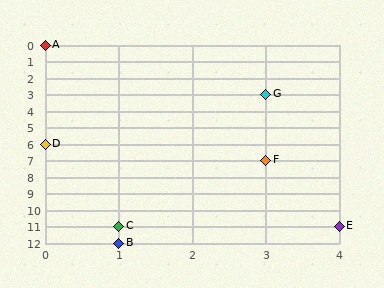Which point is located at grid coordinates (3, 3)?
Point G is at (3, 3).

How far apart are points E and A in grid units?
Points E and A are 4 columns and 11 rows apart (about 11.7 grid units diagonally).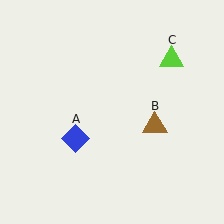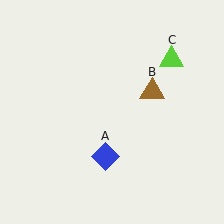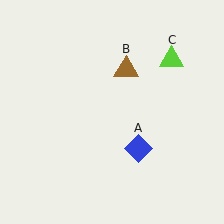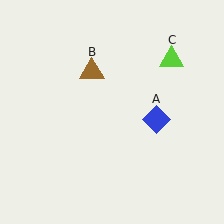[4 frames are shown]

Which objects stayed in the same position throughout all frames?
Lime triangle (object C) remained stationary.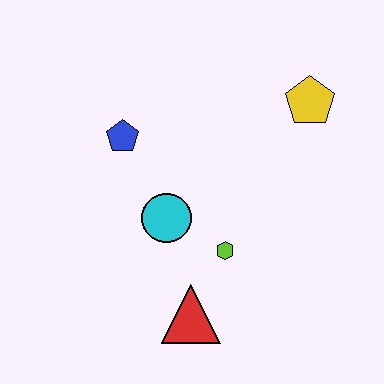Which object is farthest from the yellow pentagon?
The red triangle is farthest from the yellow pentagon.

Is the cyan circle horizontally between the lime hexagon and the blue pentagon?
Yes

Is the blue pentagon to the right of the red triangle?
No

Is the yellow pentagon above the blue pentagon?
Yes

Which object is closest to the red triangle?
The lime hexagon is closest to the red triangle.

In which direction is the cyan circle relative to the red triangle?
The cyan circle is above the red triangle.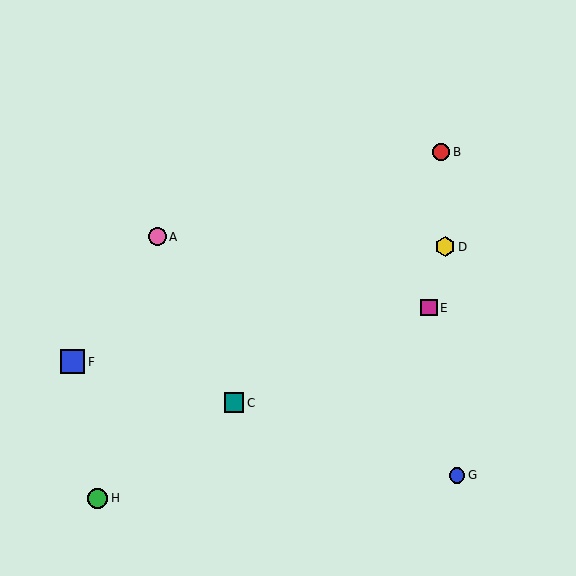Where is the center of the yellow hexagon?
The center of the yellow hexagon is at (445, 247).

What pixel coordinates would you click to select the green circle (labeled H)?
Click at (98, 498) to select the green circle H.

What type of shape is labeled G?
Shape G is a blue circle.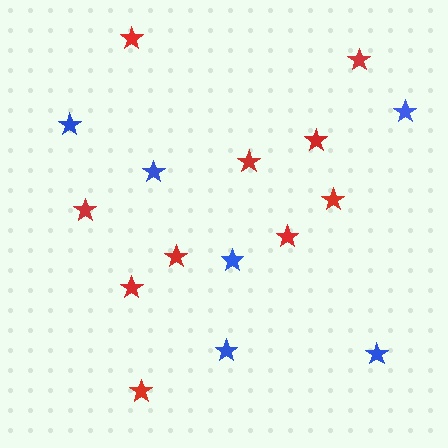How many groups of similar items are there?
There are 2 groups: one group of red stars (10) and one group of blue stars (6).